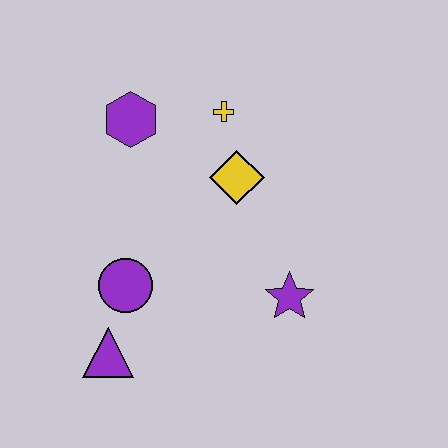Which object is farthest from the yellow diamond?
The purple triangle is farthest from the yellow diamond.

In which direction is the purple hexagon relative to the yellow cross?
The purple hexagon is to the left of the yellow cross.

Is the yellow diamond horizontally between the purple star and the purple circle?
Yes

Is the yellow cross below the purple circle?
No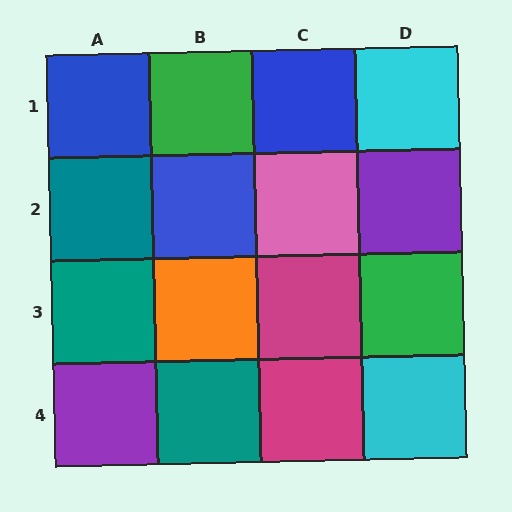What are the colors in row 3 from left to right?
Teal, orange, magenta, green.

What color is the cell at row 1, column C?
Blue.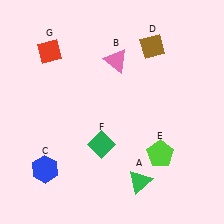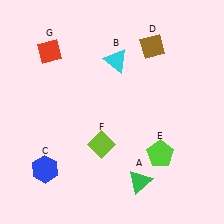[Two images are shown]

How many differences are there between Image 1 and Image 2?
There are 2 differences between the two images.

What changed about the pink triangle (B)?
In Image 1, B is pink. In Image 2, it changed to cyan.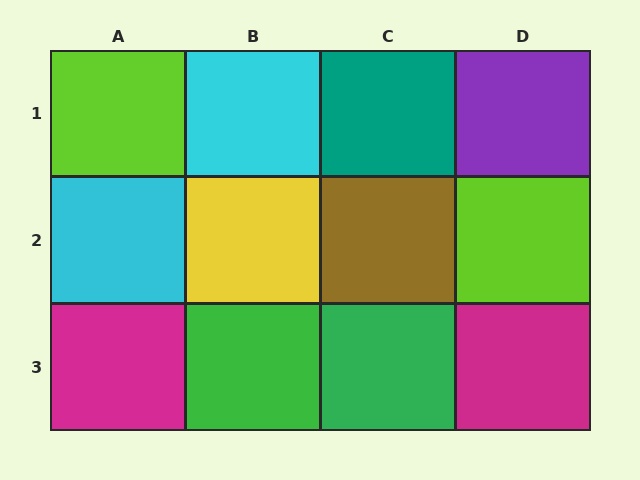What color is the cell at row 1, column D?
Purple.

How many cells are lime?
2 cells are lime.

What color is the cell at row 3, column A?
Magenta.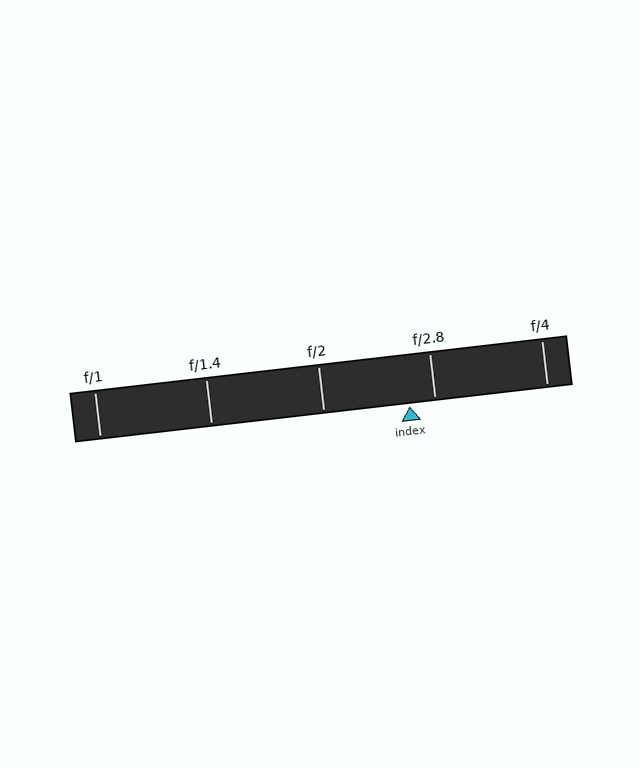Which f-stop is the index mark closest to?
The index mark is closest to f/2.8.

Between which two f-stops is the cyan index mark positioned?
The index mark is between f/2 and f/2.8.